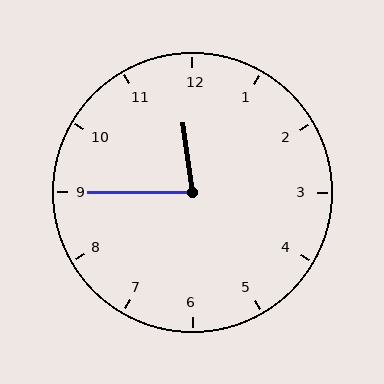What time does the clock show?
11:45.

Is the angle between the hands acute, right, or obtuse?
It is acute.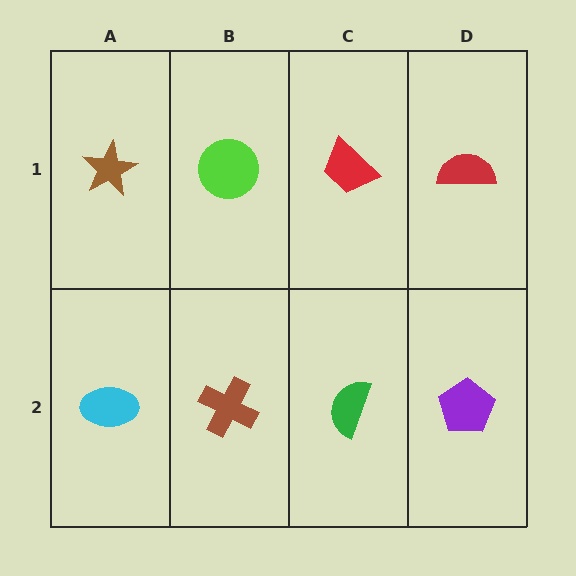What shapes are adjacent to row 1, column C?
A green semicircle (row 2, column C), a lime circle (row 1, column B), a red semicircle (row 1, column D).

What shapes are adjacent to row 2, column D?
A red semicircle (row 1, column D), a green semicircle (row 2, column C).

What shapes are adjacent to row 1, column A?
A cyan ellipse (row 2, column A), a lime circle (row 1, column B).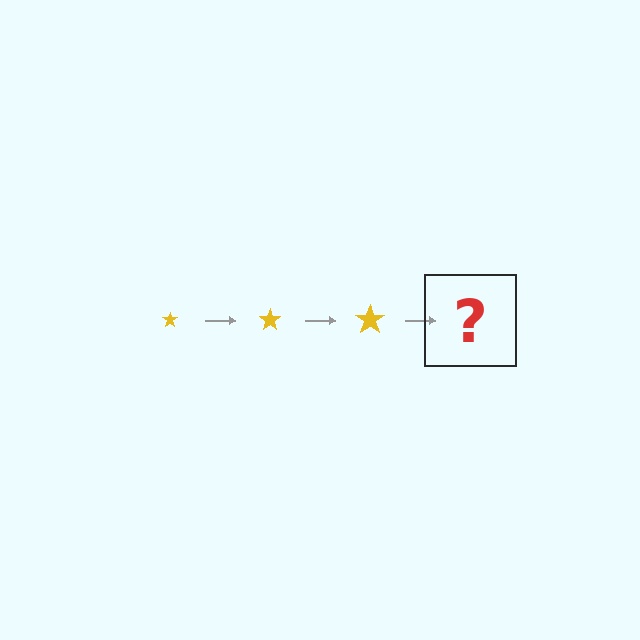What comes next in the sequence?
The next element should be a yellow star, larger than the previous one.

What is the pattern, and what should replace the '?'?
The pattern is that the star gets progressively larger each step. The '?' should be a yellow star, larger than the previous one.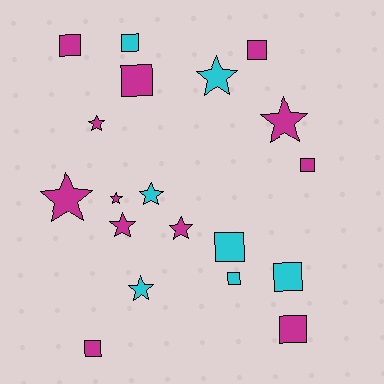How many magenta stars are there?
There are 6 magenta stars.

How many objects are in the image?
There are 19 objects.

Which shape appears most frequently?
Square, with 10 objects.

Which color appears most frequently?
Magenta, with 12 objects.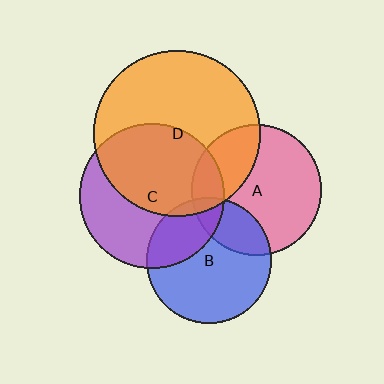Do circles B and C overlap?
Yes.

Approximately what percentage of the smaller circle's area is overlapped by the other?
Approximately 30%.